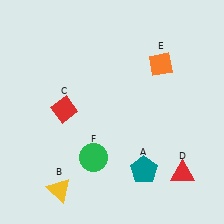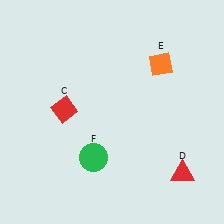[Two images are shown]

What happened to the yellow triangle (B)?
The yellow triangle (B) was removed in Image 2. It was in the bottom-left area of Image 1.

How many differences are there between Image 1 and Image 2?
There are 2 differences between the two images.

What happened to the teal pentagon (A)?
The teal pentagon (A) was removed in Image 2. It was in the bottom-right area of Image 1.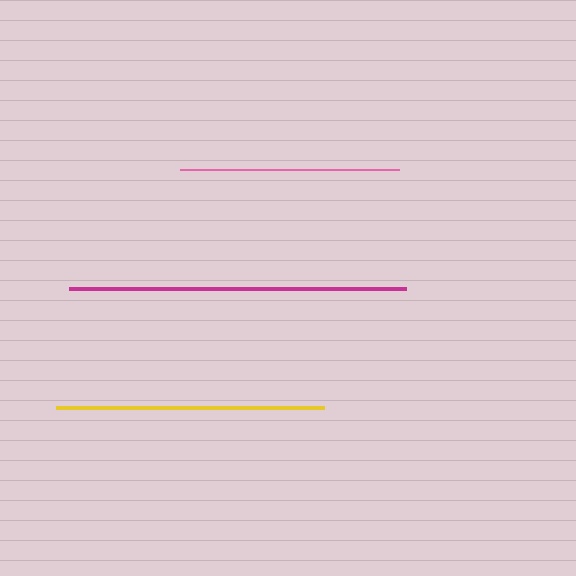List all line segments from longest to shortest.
From longest to shortest: magenta, yellow, pink.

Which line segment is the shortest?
The pink line is the shortest at approximately 219 pixels.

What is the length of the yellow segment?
The yellow segment is approximately 268 pixels long.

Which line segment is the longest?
The magenta line is the longest at approximately 336 pixels.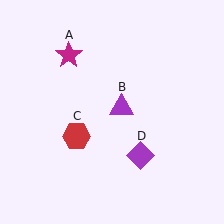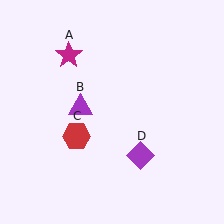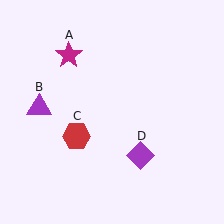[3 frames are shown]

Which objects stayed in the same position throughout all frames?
Magenta star (object A) and red hexagon (object C) and purple diamond (object D) remained stationary.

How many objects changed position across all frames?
1 object changed position: purple triangle (object B).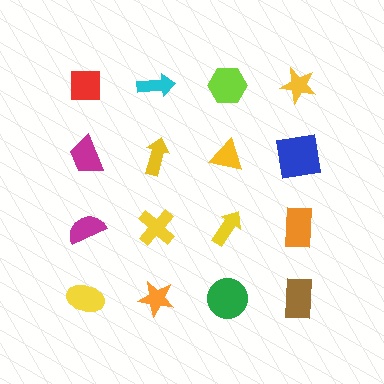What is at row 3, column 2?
A yellow cross.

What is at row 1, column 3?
A lime hexagon.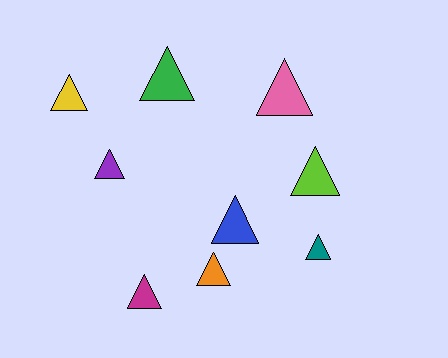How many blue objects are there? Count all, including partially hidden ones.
There is 1 blue object.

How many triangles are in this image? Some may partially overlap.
There are 9 triangles.